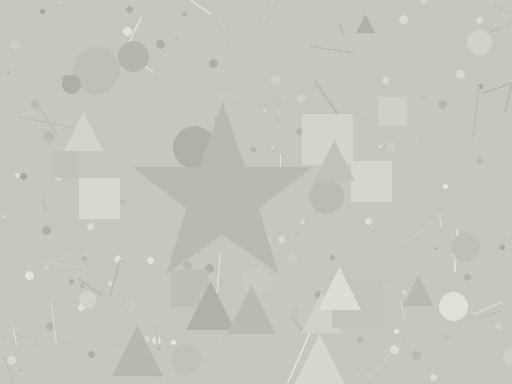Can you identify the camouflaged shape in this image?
The camouflaged shape is a star.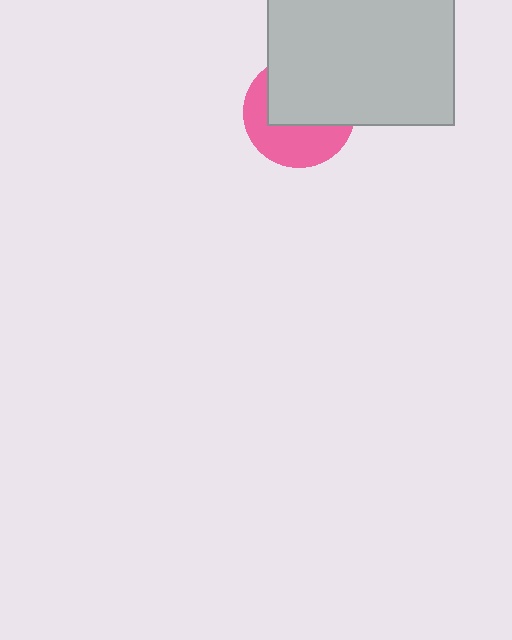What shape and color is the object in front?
The object in front is a light gray rectangle.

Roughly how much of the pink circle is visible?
About half of it is visible (roughly 46%).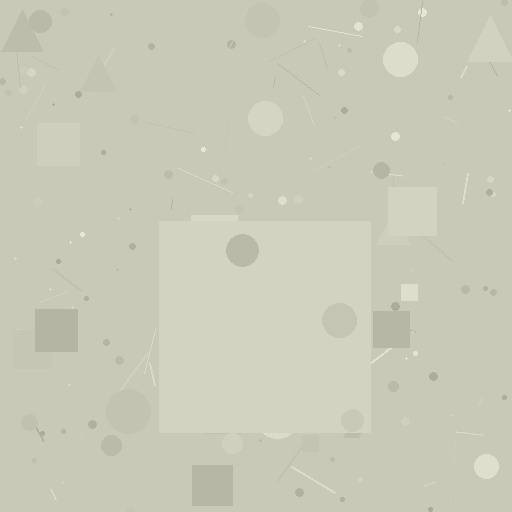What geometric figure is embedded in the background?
A square is embedded in the background.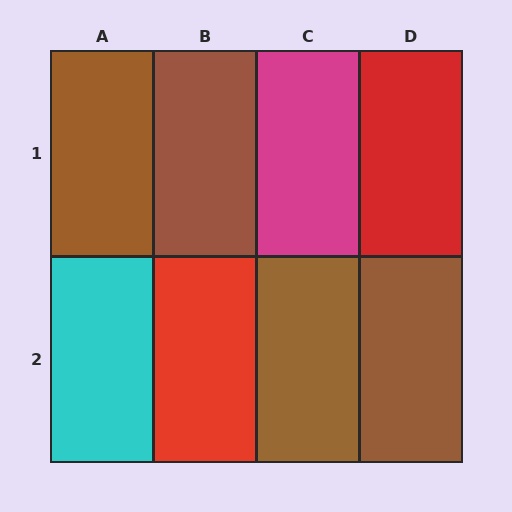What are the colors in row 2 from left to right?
Cyan, red, brown, brown.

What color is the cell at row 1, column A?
Brown.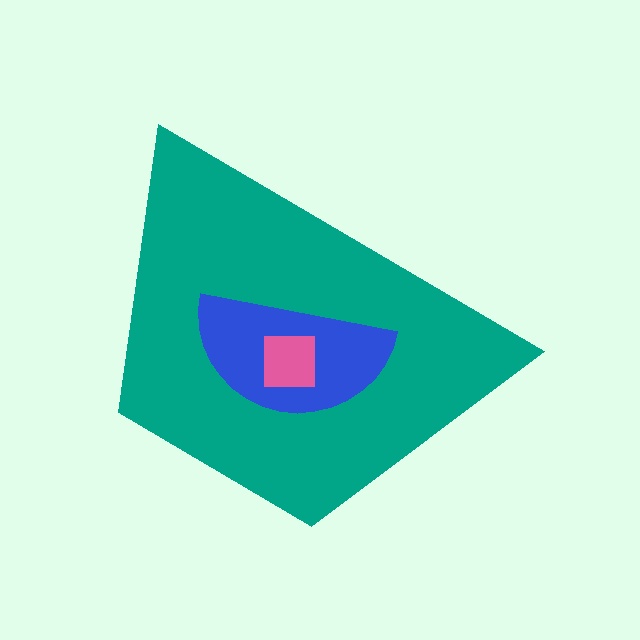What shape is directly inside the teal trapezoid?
The blue semicircle.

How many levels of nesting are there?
3.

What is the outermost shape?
The teal trapezoid.